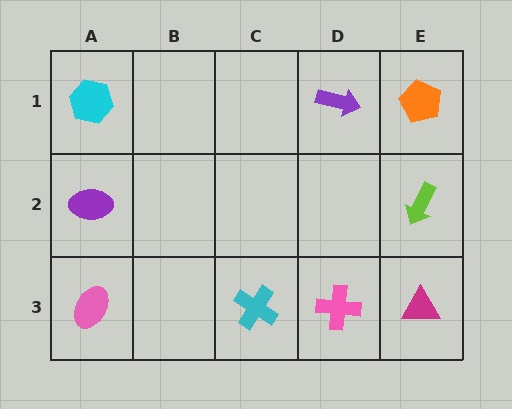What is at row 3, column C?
A cyan cross.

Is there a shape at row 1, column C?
No, that cell is empty.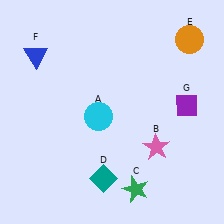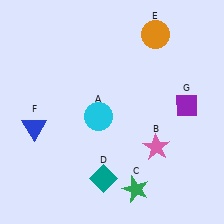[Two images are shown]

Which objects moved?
The objects that moved are: the orange circle (E), the blue triangle (F).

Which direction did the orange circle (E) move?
The orange circle (E) moved left.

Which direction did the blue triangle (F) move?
The blue triangle (F) moved down.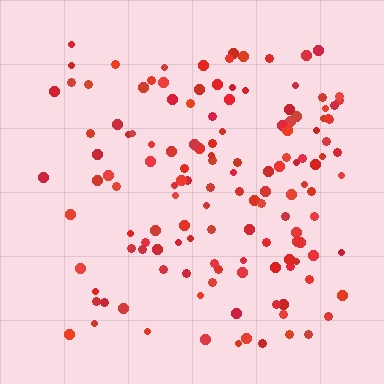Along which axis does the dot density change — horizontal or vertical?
Horizontal.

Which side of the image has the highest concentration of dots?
The right.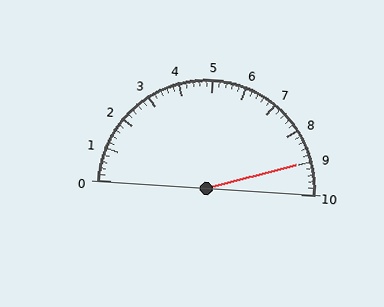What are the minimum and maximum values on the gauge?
The gauge ranges from 0 to 10.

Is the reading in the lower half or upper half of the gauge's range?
The reading is in the upper half of the range (0 to 10).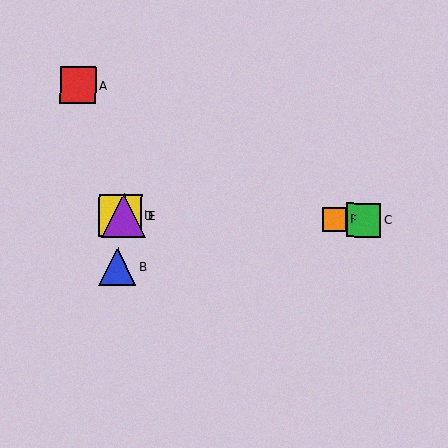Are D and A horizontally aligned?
No, D is at y≈215 and A is at y≈85.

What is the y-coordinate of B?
Object B is at y≈267.